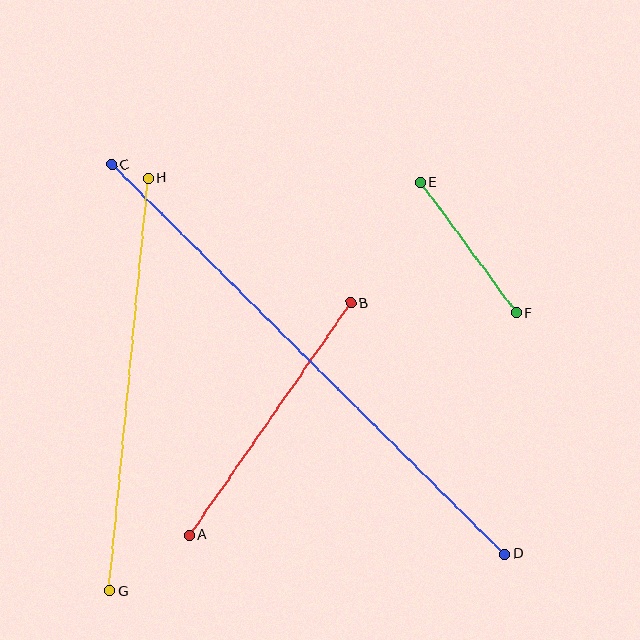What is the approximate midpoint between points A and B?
The midpoint is at approximately (270, 419) pixels.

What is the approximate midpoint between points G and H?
The midpoint is at approximately (129, 384) pixels.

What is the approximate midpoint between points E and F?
The midpoint is at approximately (468, 248) pixels.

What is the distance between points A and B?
The distance is approximately 283 pixels.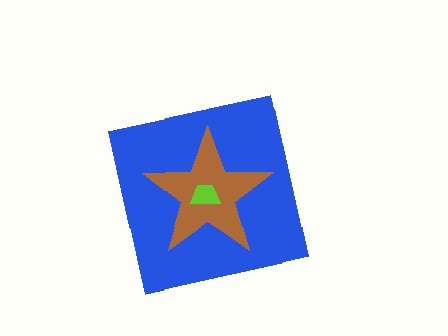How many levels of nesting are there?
3.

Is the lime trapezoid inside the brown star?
Yes.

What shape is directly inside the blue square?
The brown star.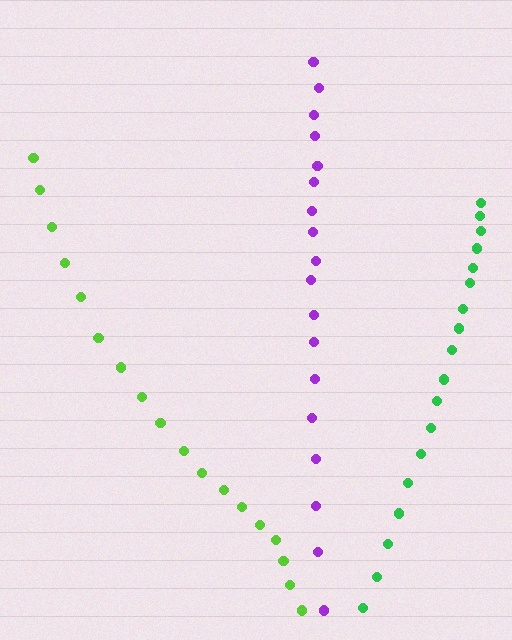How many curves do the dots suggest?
There are 3 distinct paths.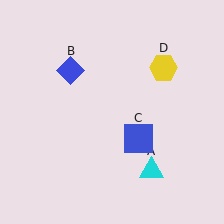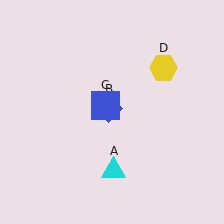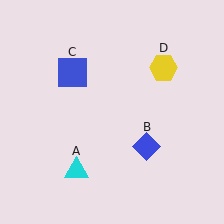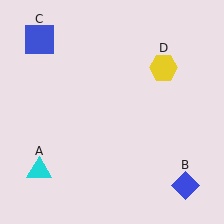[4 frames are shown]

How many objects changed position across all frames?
3 objects changed position: cyan triangle (object A), blue diamond (object B), blue square (object C).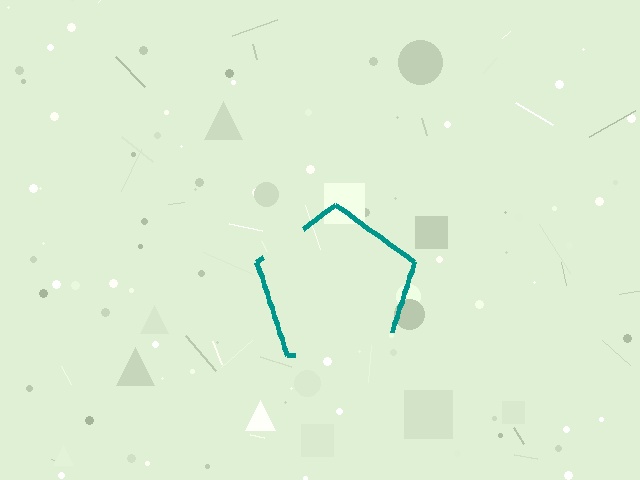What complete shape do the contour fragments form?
The contour fragments form a pentagon.